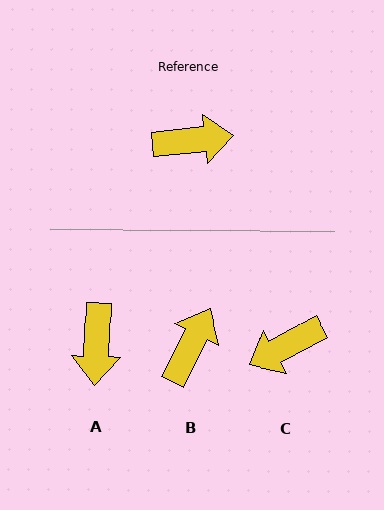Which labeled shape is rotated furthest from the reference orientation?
C, about 157 degrees away.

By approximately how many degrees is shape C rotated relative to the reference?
Approximately 157 degrees clockwise.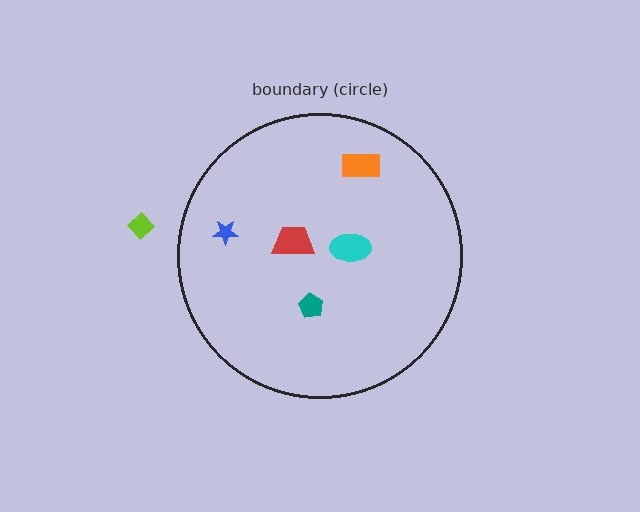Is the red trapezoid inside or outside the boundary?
Inside.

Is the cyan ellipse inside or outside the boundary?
Inside.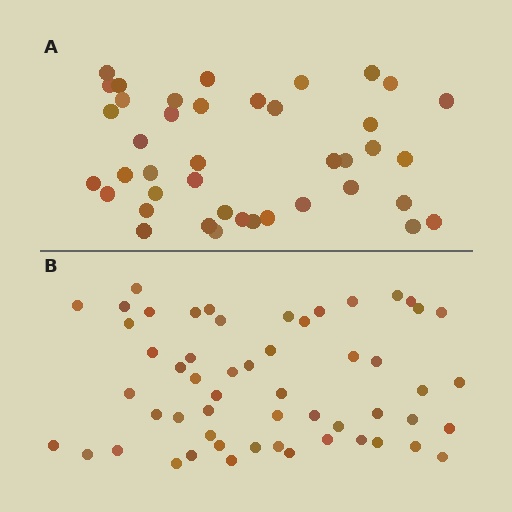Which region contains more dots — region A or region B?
Region B (the bottom region) has more dots.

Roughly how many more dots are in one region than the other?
Region B has approximately 15 more dots than region A.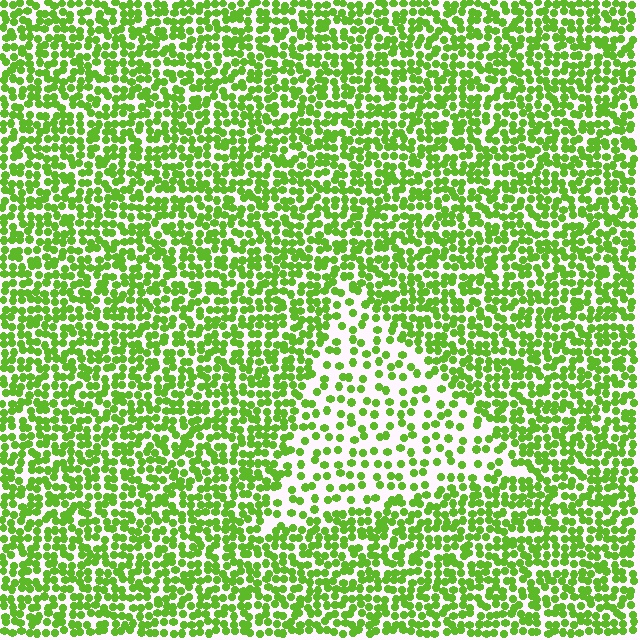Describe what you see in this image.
The image contains small lime elements arranged at two different densities. A triangle-shaped region is visible where the elements are less densely packed than the surrounding area.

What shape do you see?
I see a triangle.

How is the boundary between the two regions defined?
The boundary is defined by a change in element density (approximately 2.1x ratio). All elements are the same color, size, and shape.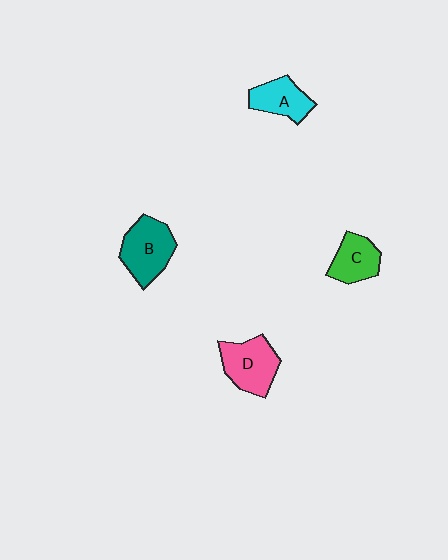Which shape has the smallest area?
Shape C (green).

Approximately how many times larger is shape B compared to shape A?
Approximately 1.4 times.